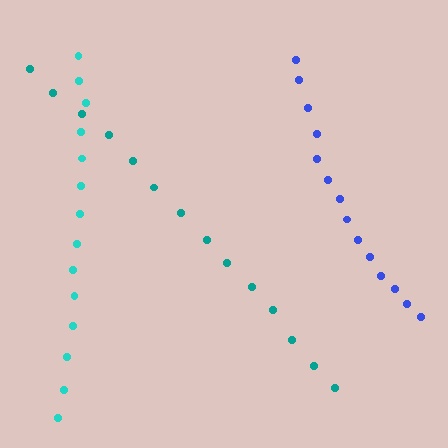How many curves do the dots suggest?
There are 3 distinct paths.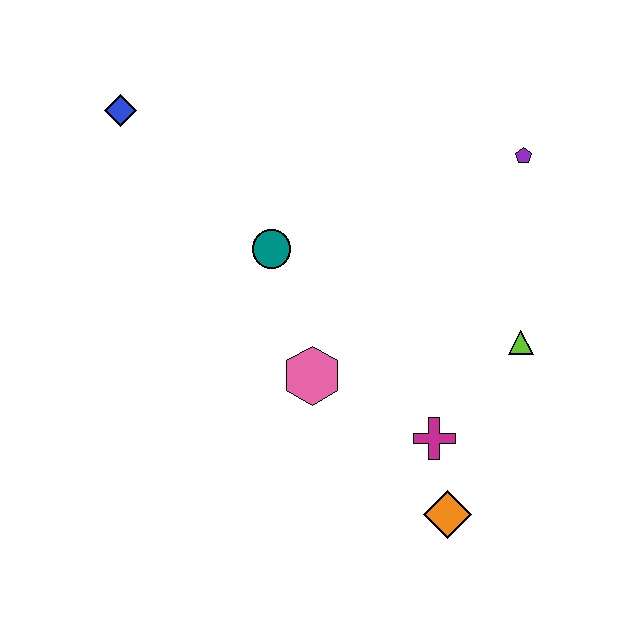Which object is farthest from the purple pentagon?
The blue diamond is farthest from the purple pentagon.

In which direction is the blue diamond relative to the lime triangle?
The blue diamond is to the left of the lime triangle.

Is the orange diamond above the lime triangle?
No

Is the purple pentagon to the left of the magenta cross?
No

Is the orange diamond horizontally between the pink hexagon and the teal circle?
No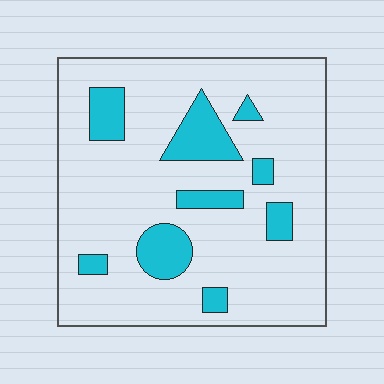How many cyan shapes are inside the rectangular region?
9.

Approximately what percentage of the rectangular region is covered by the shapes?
Approximately 15%.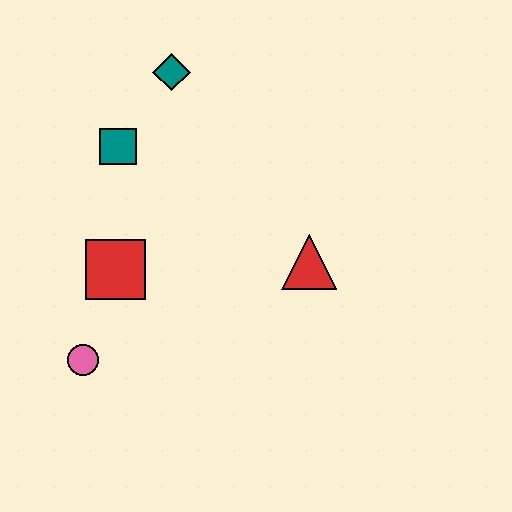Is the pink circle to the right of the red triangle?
No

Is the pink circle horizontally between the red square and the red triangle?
No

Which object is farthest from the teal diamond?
The pink circle is farthest from the teal diamond.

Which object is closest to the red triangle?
The red square is closest to the red triangle.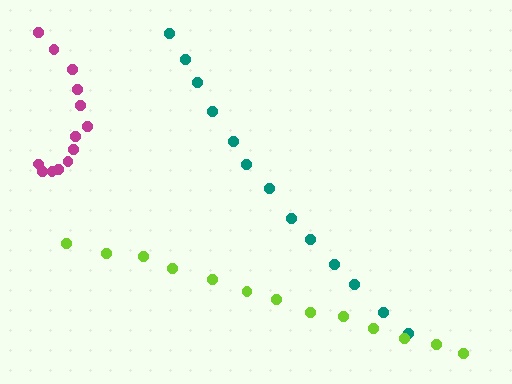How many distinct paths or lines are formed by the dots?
There are 3 distinct paths.